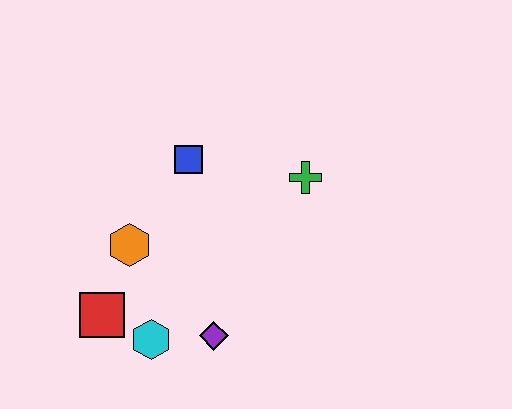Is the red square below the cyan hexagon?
No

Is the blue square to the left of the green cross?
Yes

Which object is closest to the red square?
The cyan hexagon is closest to the red square.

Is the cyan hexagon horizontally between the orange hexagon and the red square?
No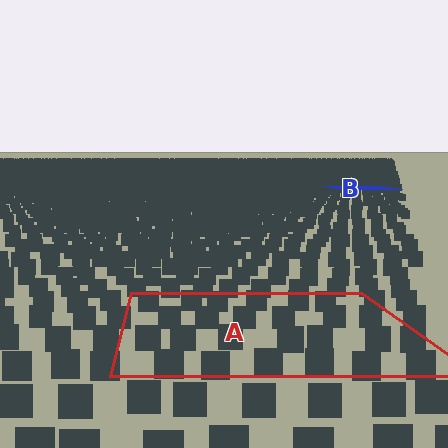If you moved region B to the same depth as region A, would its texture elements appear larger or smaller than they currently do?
They would appear larger. At a closer depth, the same texture elements are projected at a bigger on-screen size.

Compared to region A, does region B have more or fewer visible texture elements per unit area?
Region B has more texture elements per unit area — they are packed more densely because it is farther away.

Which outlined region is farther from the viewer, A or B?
Region B is farther from the viewer — the texture elements inside it appear smaller and more densely packed.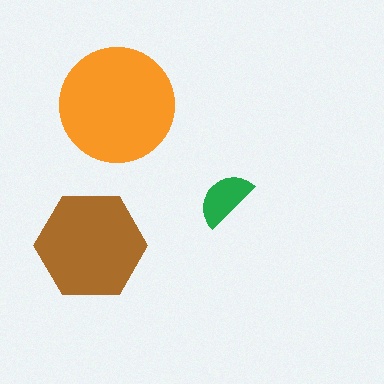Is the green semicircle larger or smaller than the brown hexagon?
Smaller.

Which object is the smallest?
The green semicircle.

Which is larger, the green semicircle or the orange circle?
The orange circle.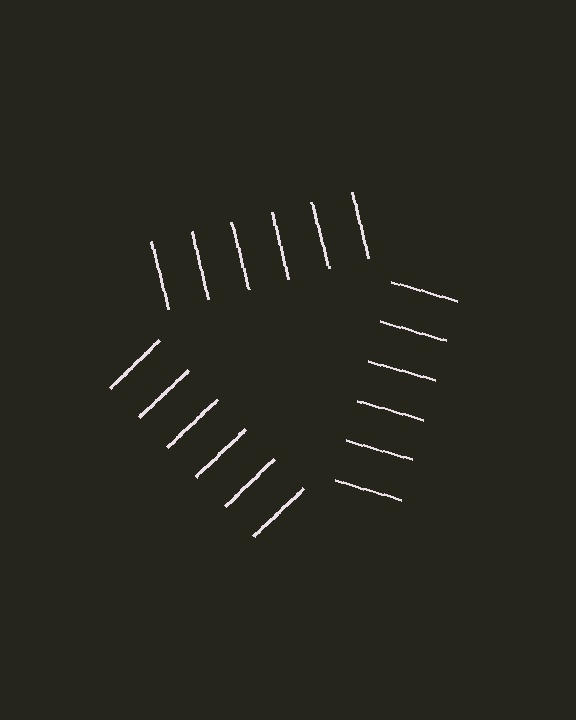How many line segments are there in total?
18 — 6 along each of the 3 edges.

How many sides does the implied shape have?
3 sides — the line-ends trace a triangle.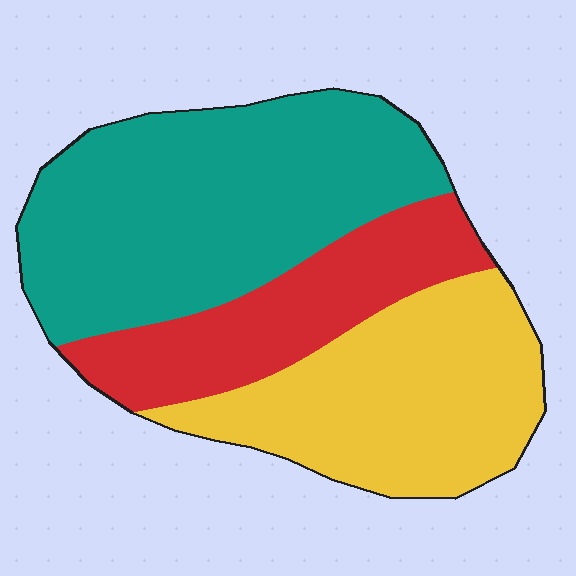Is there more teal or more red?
Teal.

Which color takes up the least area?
Red, at roughly 20%.